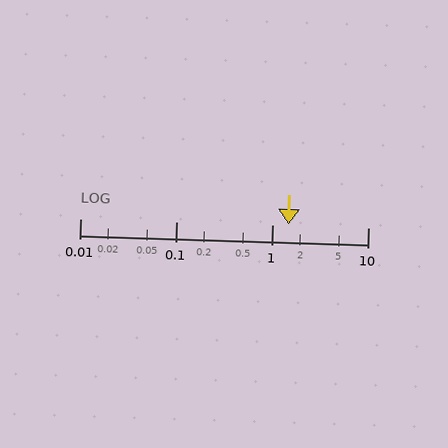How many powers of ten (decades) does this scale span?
The scale spans 3 decades, from 0.01 to 10.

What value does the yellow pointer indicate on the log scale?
The pointer indicates approximately 1.5.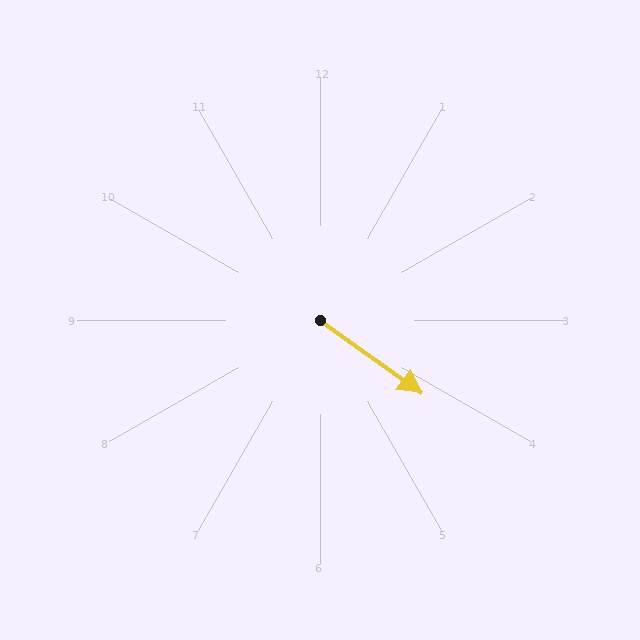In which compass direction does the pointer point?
Southeast.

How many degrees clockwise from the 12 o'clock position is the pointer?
Approximately 126 degrees.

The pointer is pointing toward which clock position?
Roughly 4 o'clock.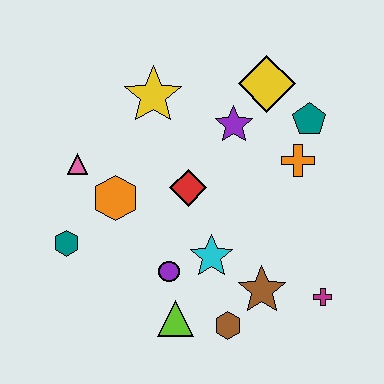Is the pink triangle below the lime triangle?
No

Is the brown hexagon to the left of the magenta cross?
Yes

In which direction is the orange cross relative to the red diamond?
The orange cross is to the right of the red diamond.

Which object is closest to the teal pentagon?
The orange cross is closest to the teal pentagon.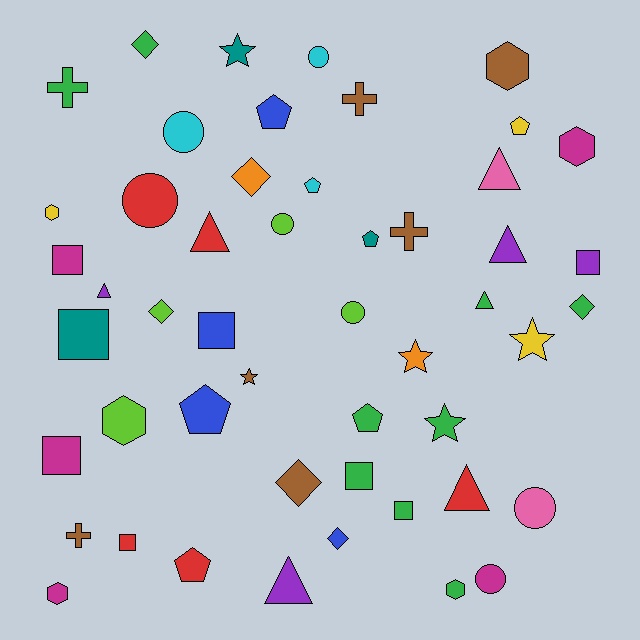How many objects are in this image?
There are 50 objects.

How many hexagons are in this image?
There are 6 hexagons.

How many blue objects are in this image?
There are 4 blue objects.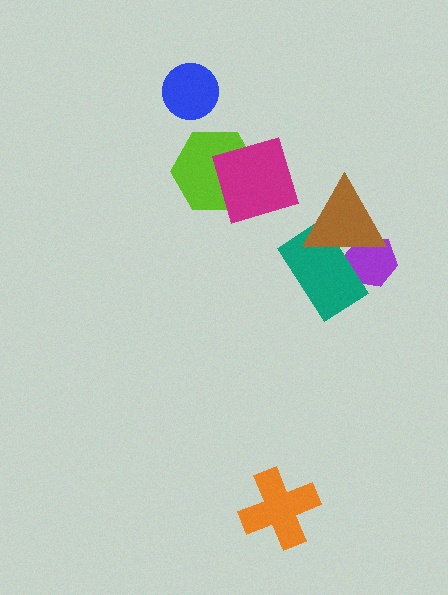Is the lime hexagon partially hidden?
Yes, it is partially covered by another shape.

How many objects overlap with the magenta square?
1 object overlaps with the magenta square.